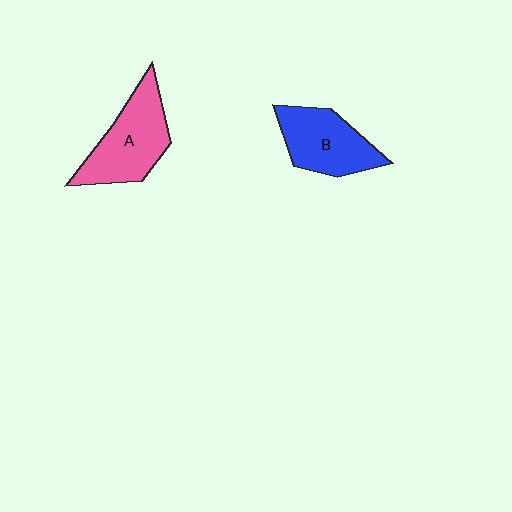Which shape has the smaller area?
Shape B (blue).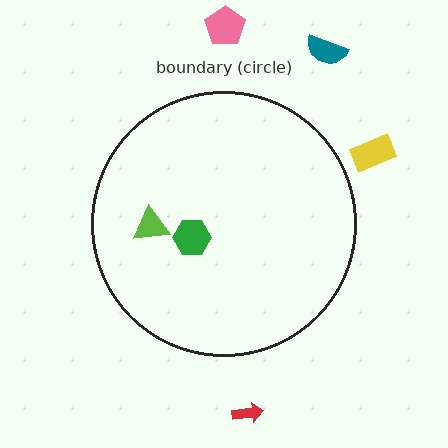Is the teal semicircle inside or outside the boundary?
Outside.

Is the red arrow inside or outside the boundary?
Outside.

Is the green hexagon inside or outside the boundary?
Inside.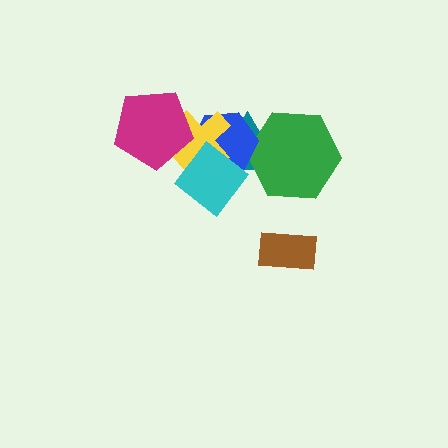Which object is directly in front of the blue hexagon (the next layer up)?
The yellow cross is directly in front of the blue hexagon.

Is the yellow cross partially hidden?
Yes, it is partially covered by another shape.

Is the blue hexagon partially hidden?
Yes, it is partially covered by another shape.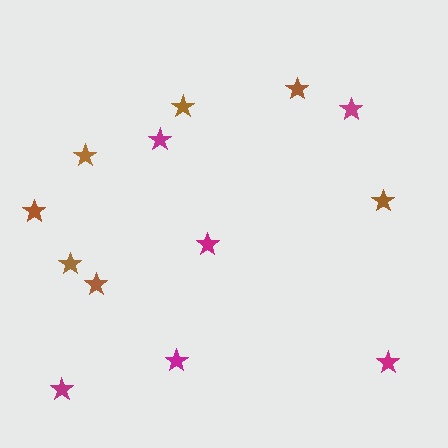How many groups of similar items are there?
There are 2 groups: one group of brown stars (7) and one group of magenta stars (6).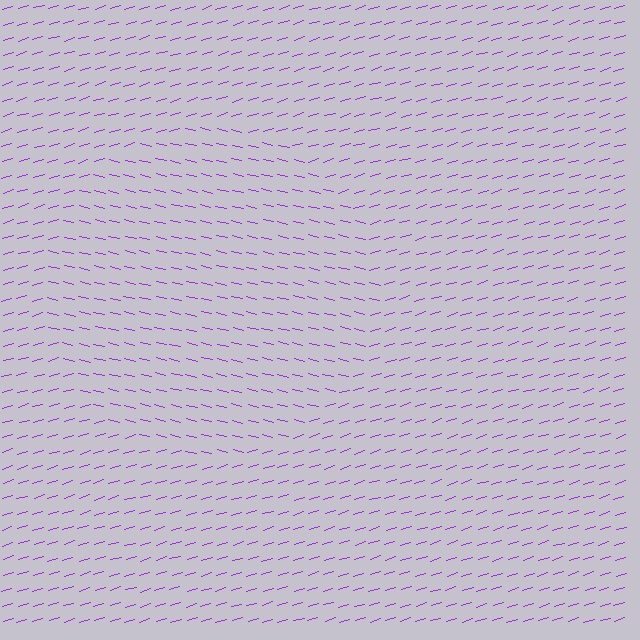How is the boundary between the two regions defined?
The boundary is defined purely by a change in line orientation (approximately 30 degrees difference). All lines are the same color and thickness.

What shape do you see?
I see a circle.